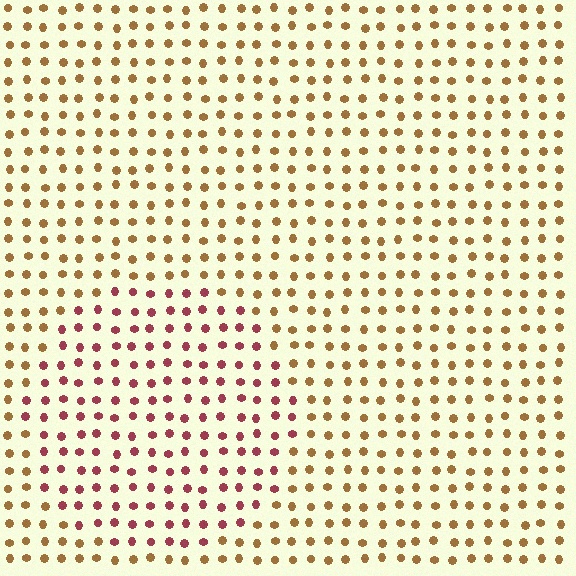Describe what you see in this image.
The image is filled with small brown elements in a uniform arrangement. A circle-shaped region is visible where the elements are tinted to a slightly different hue, forming a subtle color boundary.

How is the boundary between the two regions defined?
The boundary is defined purely by a slight shift in hue (about 46 degrees). Spacing, size, and orientation are identical on both sides.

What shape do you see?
I see a circle.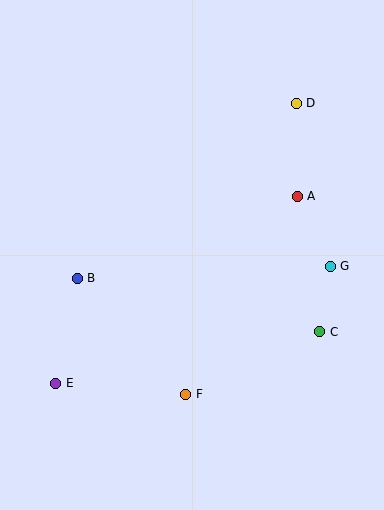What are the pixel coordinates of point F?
Point F is at (186, 394).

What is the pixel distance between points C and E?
The distance between C and E is 269 pixels.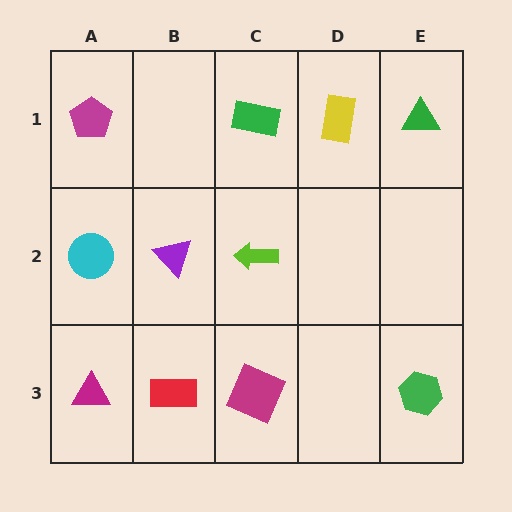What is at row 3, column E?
A green hexagon.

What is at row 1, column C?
A green rectangle.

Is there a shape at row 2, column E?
No, that cell is empty.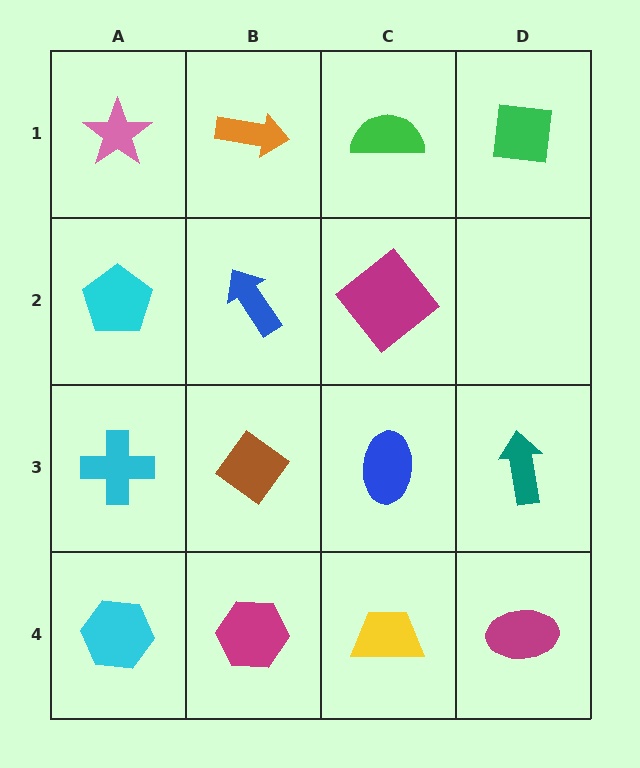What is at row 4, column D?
A magenta ellipse.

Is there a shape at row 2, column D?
No, that cell is empty.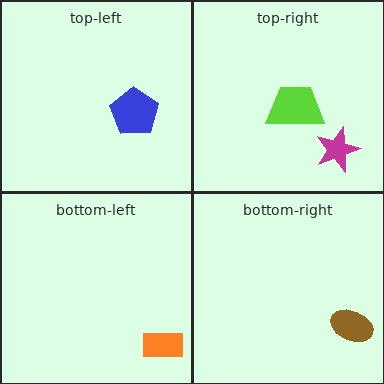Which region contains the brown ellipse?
The bottom-right region.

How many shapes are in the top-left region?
1.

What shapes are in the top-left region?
The blue pentagon.